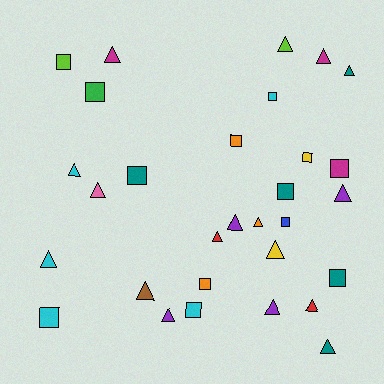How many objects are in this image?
There are 30 objects.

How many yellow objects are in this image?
There are 2 yellow objects.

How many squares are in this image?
There are 13 squares.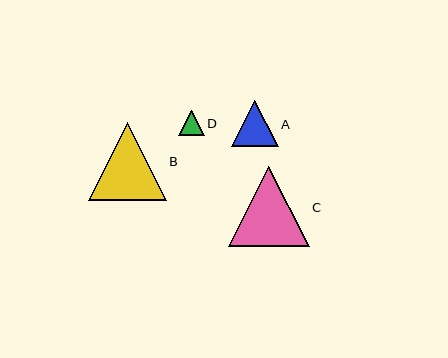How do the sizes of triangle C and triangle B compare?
Triangle C and triangle B are approximately the same size.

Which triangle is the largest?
Triangle C is the largest with a size of approximately 80 pixels.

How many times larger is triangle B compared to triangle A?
Triangle B is approximately 1.7 times the size of triangle A.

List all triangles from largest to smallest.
From largest to smallest: C, B, A, D.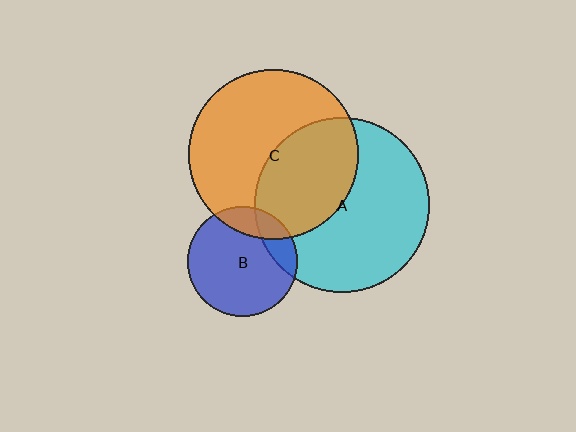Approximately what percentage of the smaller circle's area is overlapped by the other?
Approximately 15%.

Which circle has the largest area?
Circle A (cyan).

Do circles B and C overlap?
Yes.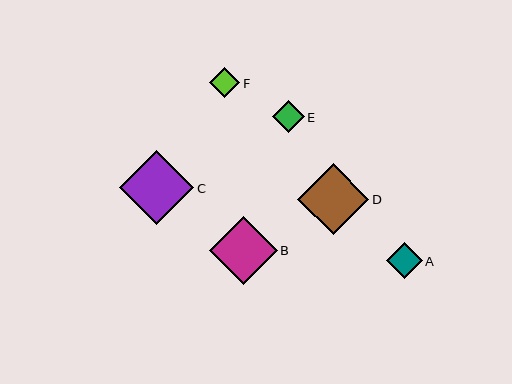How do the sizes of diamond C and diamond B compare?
Diamond C and diamond B are approximately the same size.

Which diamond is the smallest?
Diamond F is the smallest with a size of approximately 30 pixels.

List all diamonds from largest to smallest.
From largest to smallest: C, D, B, A, E, F.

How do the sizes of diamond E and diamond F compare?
Diamond E and diamond F are approximately the same size.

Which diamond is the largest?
Diamond C is the largest with a size of approximately 74 pixels.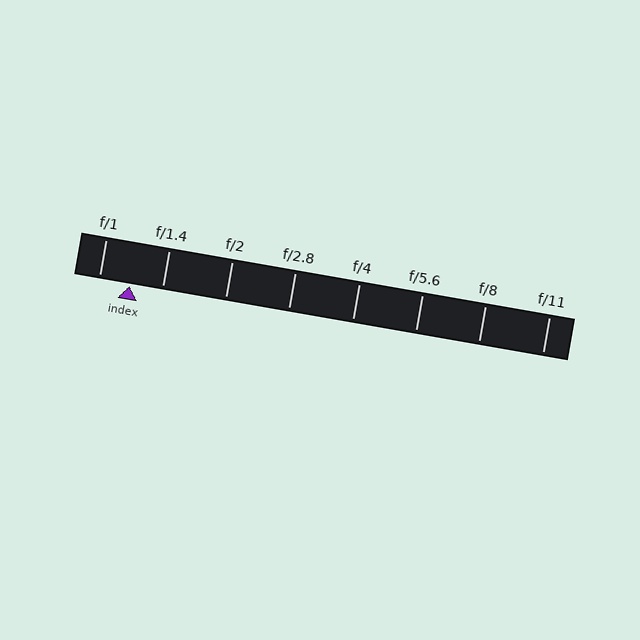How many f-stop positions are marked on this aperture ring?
There are 8 f-stop positions marked.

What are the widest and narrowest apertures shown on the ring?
The widest aperture shown is f/1 and the narrowest is f/11.